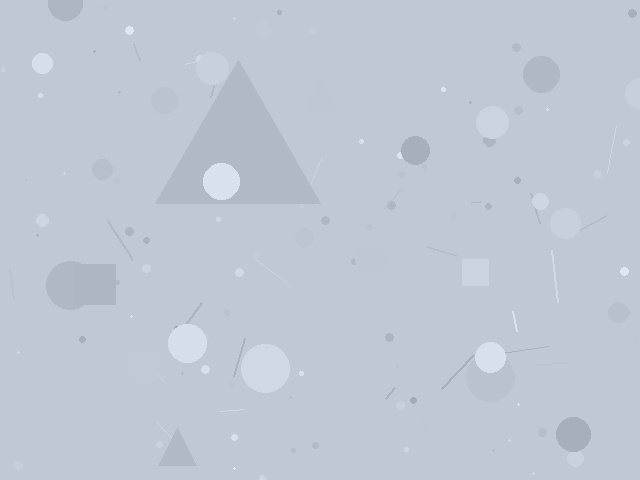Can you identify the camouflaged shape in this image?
The camouflaged shape is a triangle.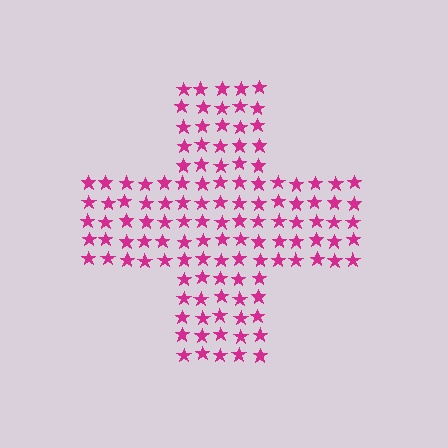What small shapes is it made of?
It is made of small stars.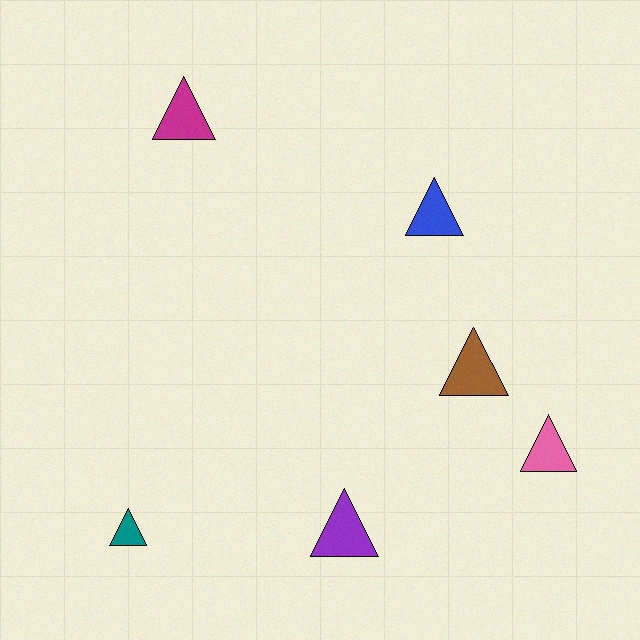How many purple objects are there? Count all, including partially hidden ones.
There is 1 purple object.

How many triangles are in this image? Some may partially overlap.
There are 6 triangles.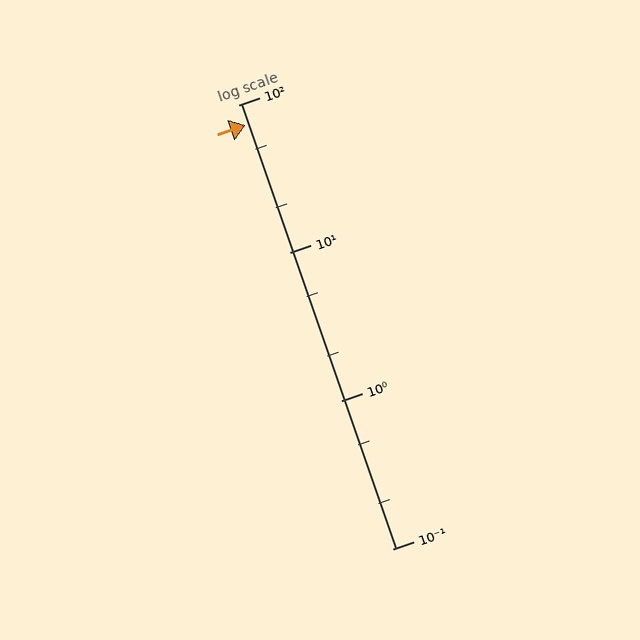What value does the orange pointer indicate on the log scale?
The pointer indicates approximately 73.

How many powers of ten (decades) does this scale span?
The scale spans 3 decades, from 0.1 to 100.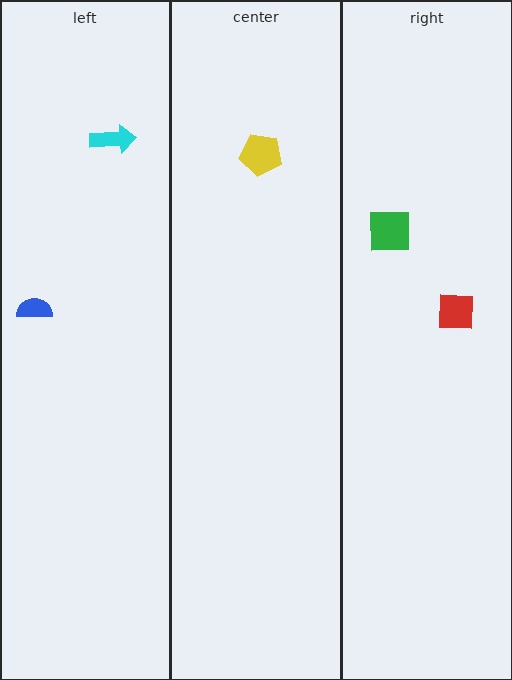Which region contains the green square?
The right region.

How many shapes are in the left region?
2.